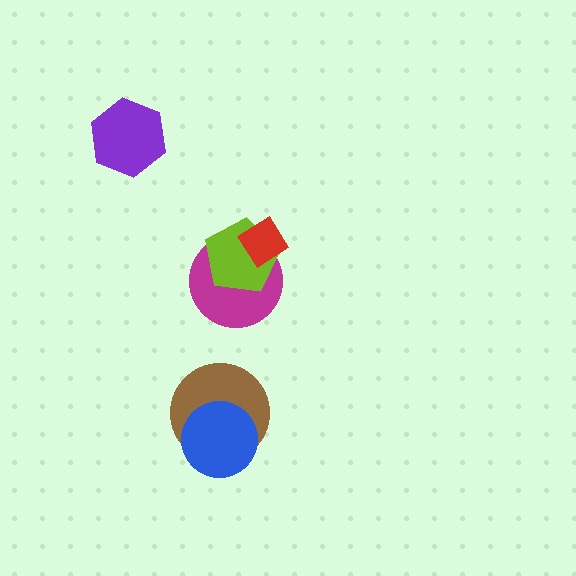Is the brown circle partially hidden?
Yes, it is partially covered by another shape.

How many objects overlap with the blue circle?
1 object overlaps with the blue circle.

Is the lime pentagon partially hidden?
Yes, it is partially covered by another shape.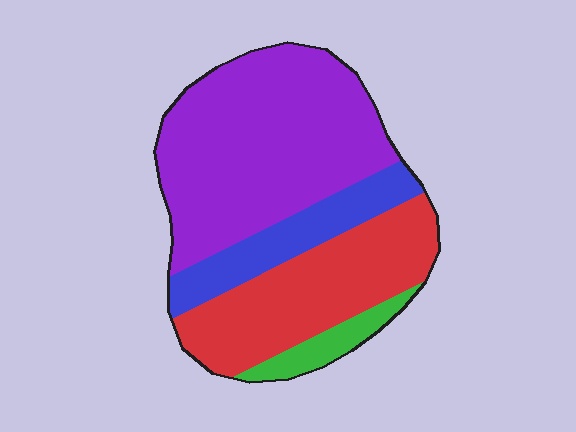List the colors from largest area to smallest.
From largest to smallest: purple, red, blue, green.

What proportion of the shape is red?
Red takes up about one third (1/3) of the shape.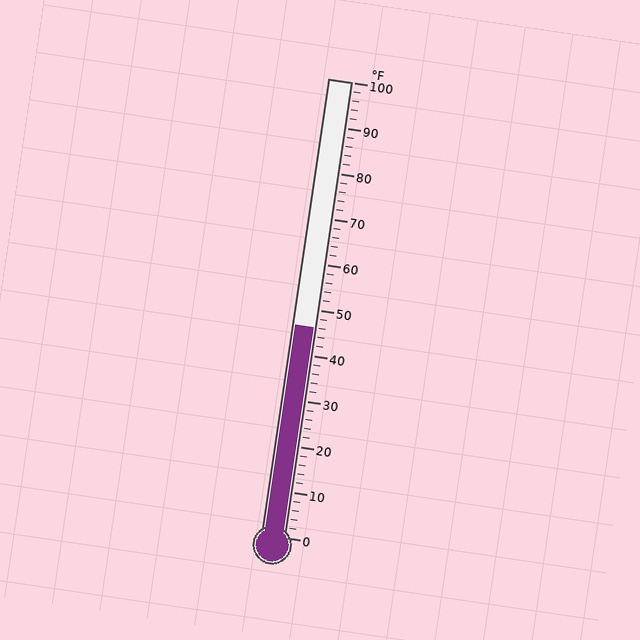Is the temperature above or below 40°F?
The temperature is above 40°F.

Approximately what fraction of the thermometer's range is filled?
The thermometer is filled to approximately 45% of its range.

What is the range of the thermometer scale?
The thermometer scale ranges from 0°F to 100°F.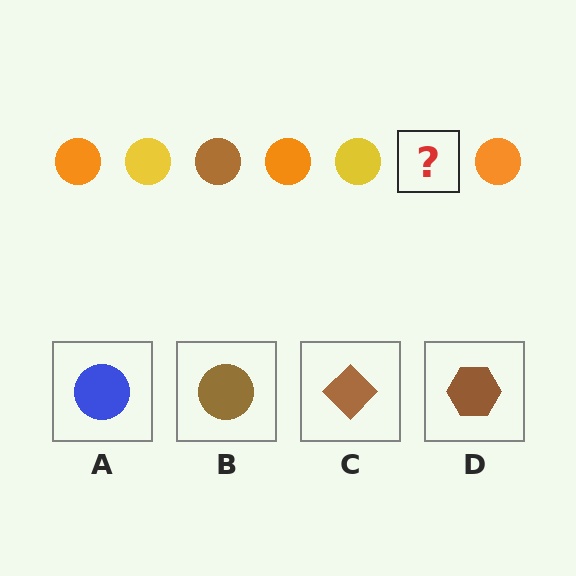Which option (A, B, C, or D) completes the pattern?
B.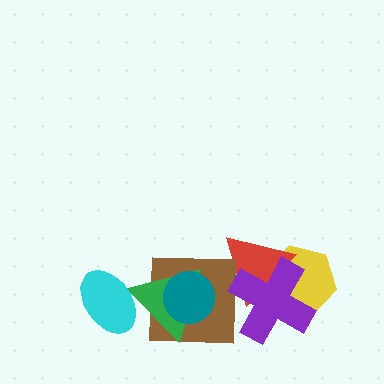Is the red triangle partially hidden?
Yes, it is partially covered by another shape.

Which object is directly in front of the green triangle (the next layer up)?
The cyan ellipse is directly in front of the green triangle.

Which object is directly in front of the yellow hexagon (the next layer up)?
The red triangle is directly in front of the yellow hexagon.